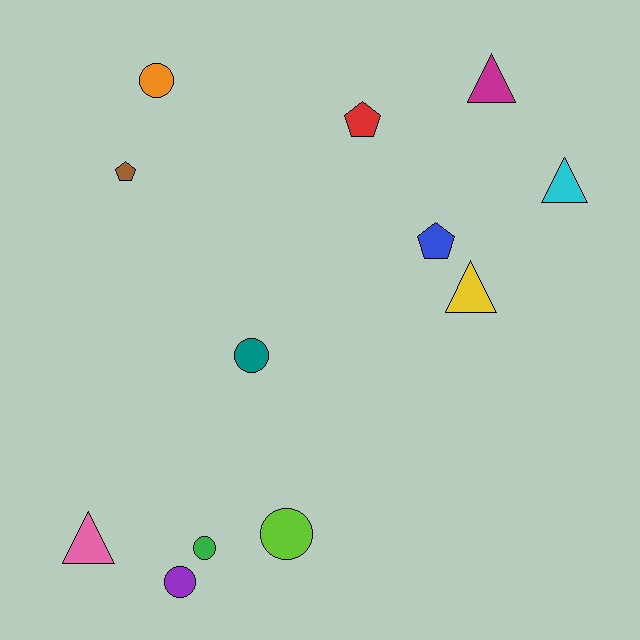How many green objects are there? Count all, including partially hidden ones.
There is 1 green object.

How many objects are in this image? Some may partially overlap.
There are 12 objects.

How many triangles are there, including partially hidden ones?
There are 4 triangles.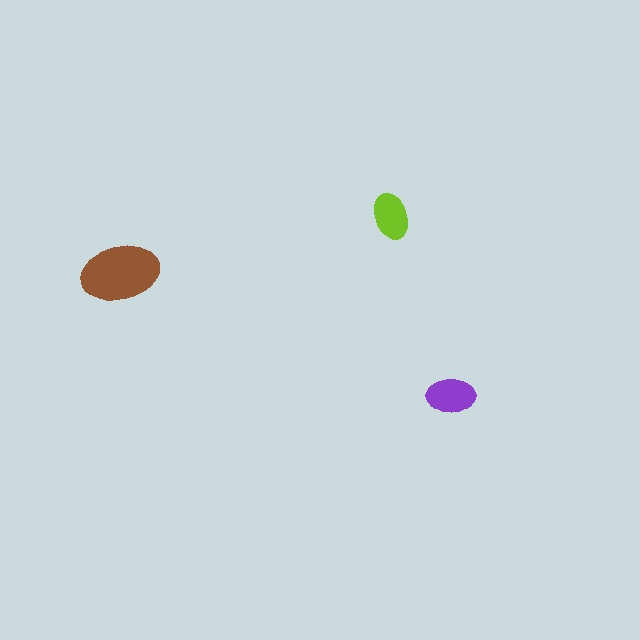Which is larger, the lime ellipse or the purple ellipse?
The purple one.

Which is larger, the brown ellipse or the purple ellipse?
The brown one.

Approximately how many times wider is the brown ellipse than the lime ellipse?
About 1.5 times wider.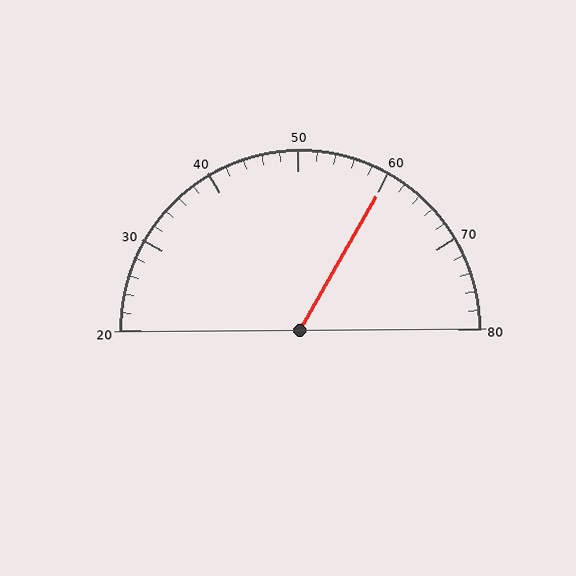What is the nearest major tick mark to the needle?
The nearest major tick mark is 60.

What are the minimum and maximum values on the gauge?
The gauge ranges from 20 to 80.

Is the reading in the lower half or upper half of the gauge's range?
The reading is in the upper half of the range (20 to 80).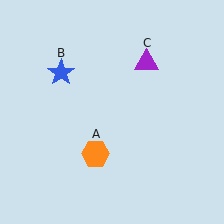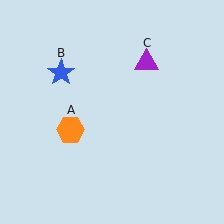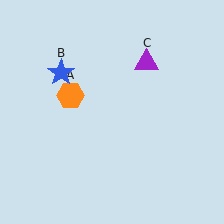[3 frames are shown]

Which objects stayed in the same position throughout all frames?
Blue star (object B) and purple triangle (object C) remained stationary.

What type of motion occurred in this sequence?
The orange hexagon (object A) rotated clockwise around the center of the scene.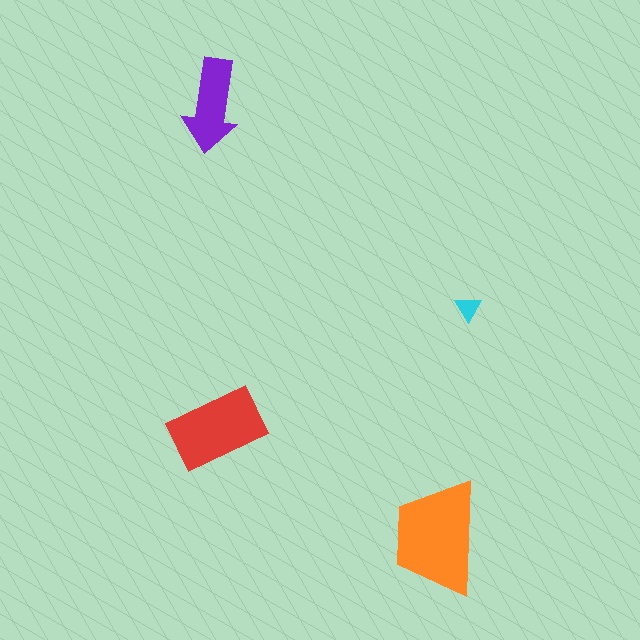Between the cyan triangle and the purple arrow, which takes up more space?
The purple arrow.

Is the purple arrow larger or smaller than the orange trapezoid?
Smaller.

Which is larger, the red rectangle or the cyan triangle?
The red rectangle.